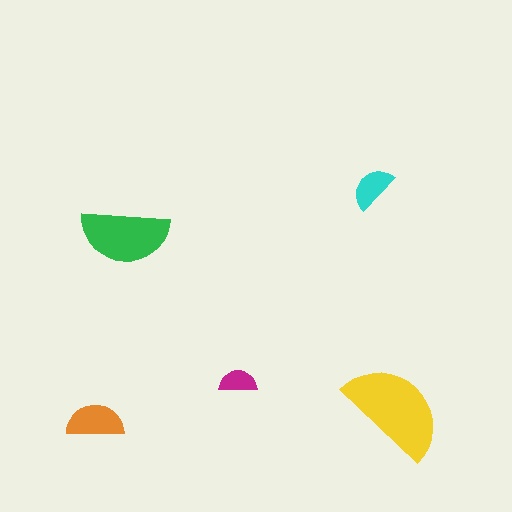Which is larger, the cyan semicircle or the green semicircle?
The green one.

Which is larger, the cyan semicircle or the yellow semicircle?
The yellow one.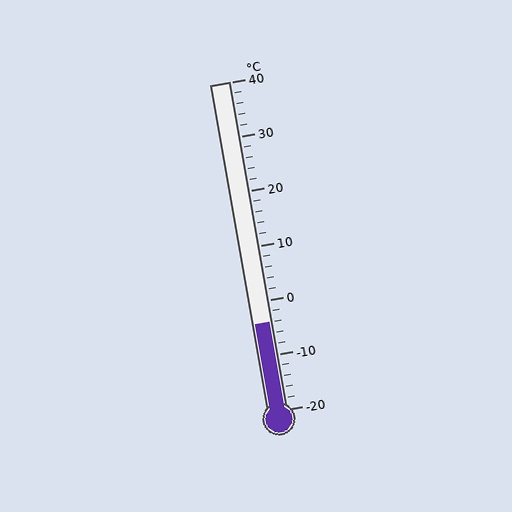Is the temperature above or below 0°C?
The temperature is below 0°C.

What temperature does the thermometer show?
The thermometer shows approximately -4°C.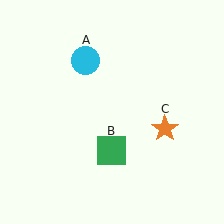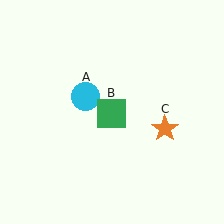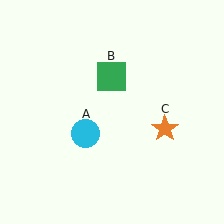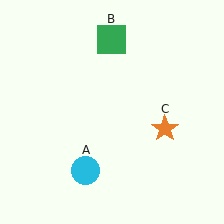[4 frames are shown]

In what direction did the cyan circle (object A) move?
The cyan circle (object A) moved down.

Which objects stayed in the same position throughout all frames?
Orange star (object C) remained stationary.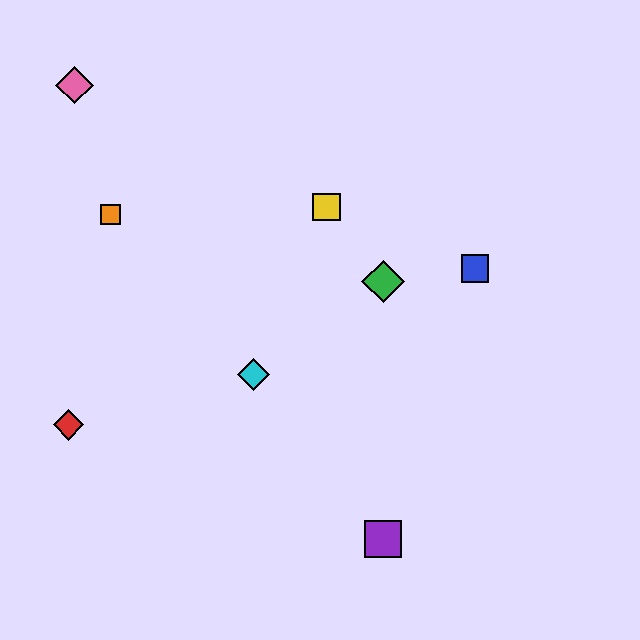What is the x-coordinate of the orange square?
The orange square is at x≈111.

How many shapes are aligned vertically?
2 shapes (the green diamond, the purple square) are aligned vertically.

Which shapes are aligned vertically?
The green diamond, the purple square are aligned vertically.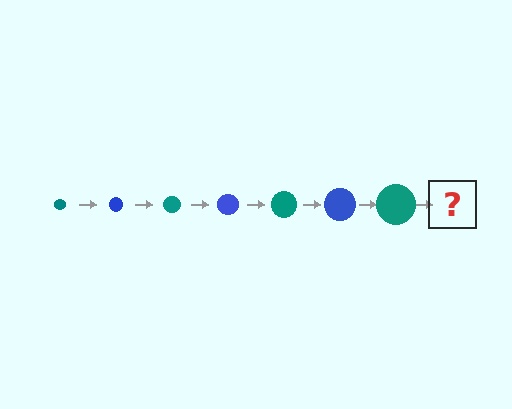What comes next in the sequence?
The next element should be a blue circle, larger than the previous one.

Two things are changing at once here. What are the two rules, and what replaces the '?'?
The two rules are that the circle grows larger each step and the color cycles through teal and blue. The '?' should be a blue circle, larger than the previous one.